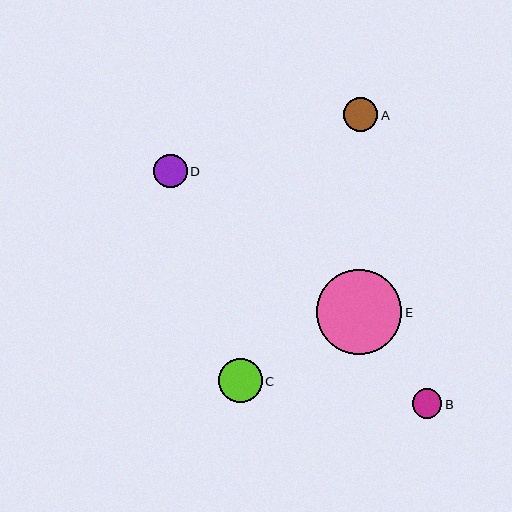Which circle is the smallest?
Circle B is the smallest with a size of approximately 30 pixels.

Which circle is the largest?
Circle E is the largest with a size of approximately 85 pixels.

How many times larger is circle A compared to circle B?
Circle A is approximately 1.2 times the size of circle B.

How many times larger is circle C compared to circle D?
Circle C is approximately 1.3 times the size of circle D.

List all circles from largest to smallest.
From largest to smallest: E, C, A, D, B.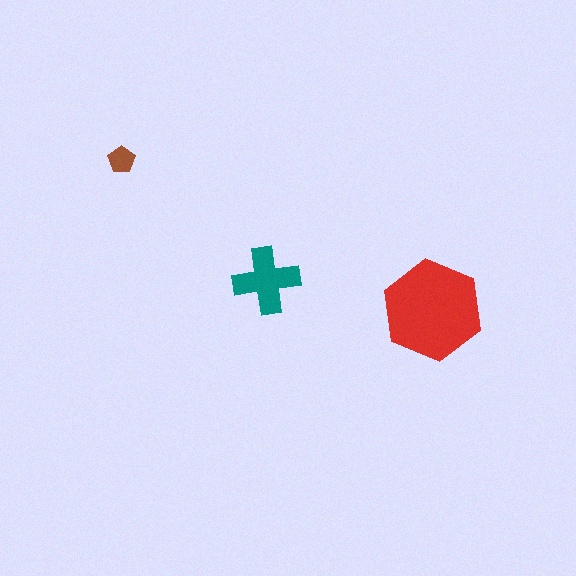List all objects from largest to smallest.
The red hexagon, the teal cross, the brown pentagon.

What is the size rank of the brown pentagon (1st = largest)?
3rd.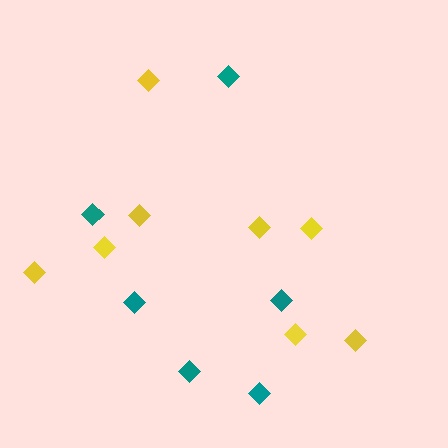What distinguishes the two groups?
There are 2 groups: one group of teal diamonds (6) and one group of yellow diamonds (8).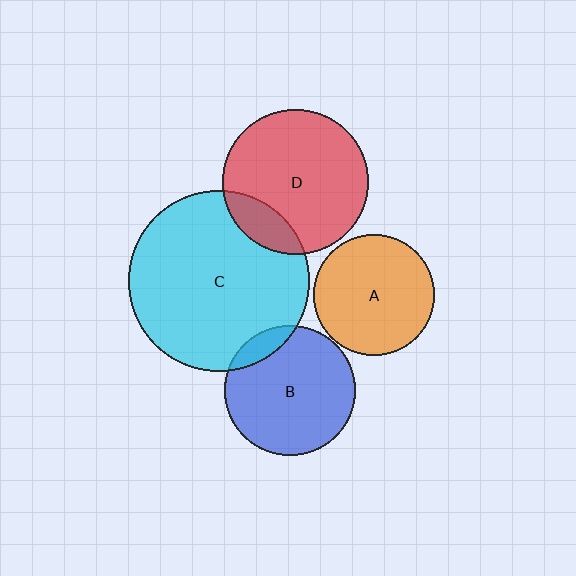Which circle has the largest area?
Circle C (cyan).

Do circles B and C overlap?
Yes.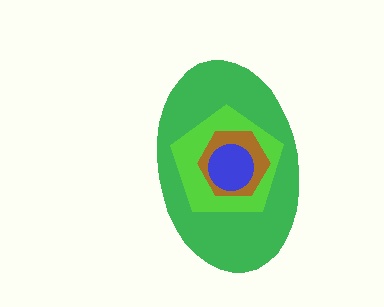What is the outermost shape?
The green ellipse.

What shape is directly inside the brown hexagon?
The blue circle.